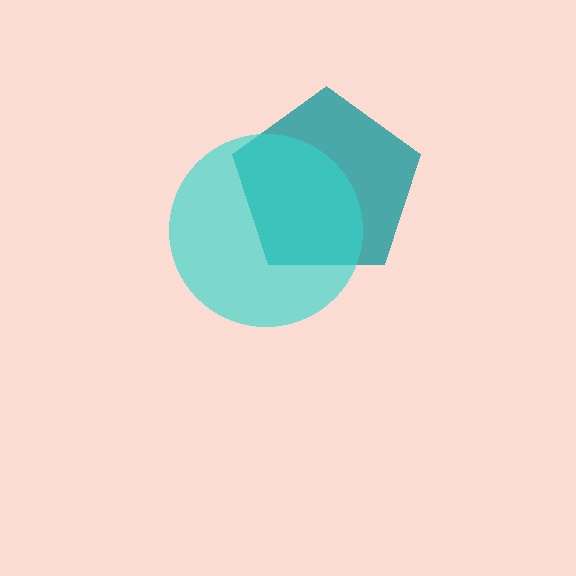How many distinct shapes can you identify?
There are 2 distinct shapes: a teal pentagon, a cyan circle.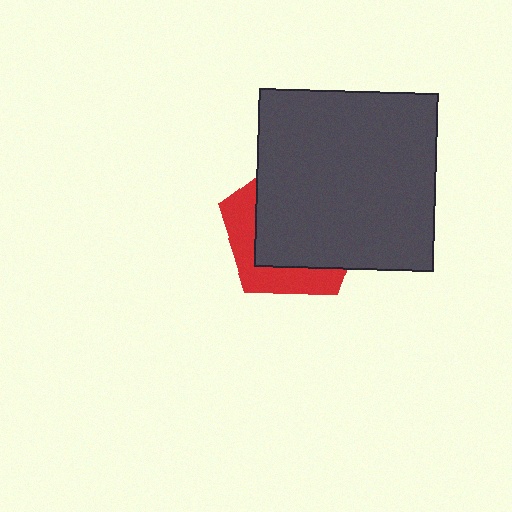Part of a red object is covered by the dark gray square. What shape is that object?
It is a pentagon.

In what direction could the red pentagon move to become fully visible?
The red pentagon could move toward the lower-left. That would shift it out from behind the dark gray square entirely.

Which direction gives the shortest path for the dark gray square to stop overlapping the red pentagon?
Moving toward the upper-right gives the shortest separation.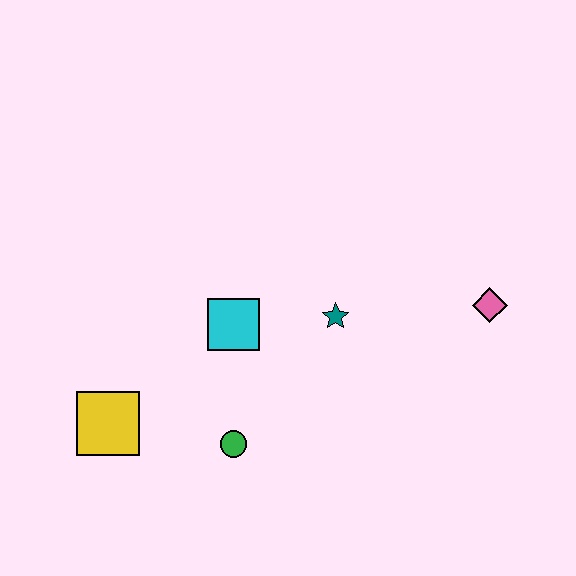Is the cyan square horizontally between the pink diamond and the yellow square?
Yes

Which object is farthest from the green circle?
The pink diamond is farthest from the green circle.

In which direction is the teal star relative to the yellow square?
The teal star is to the right of the yellow square.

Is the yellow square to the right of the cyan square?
No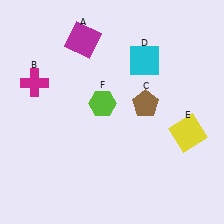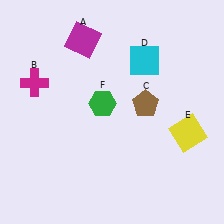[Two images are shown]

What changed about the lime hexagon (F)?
In Image 1, F is lime. In Image 2, it changed to green.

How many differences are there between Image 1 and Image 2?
There is 1 difference between the two images.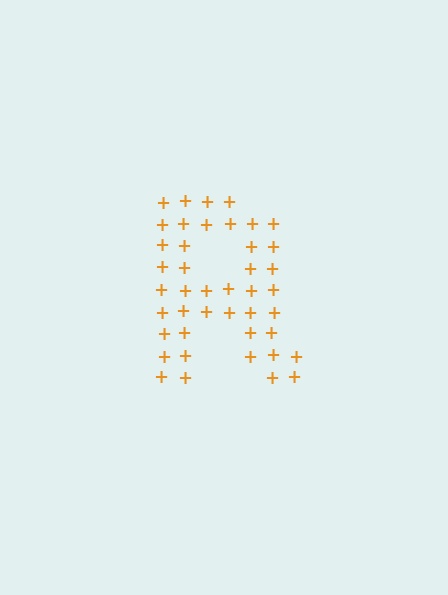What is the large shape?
The large shape is the letter R.